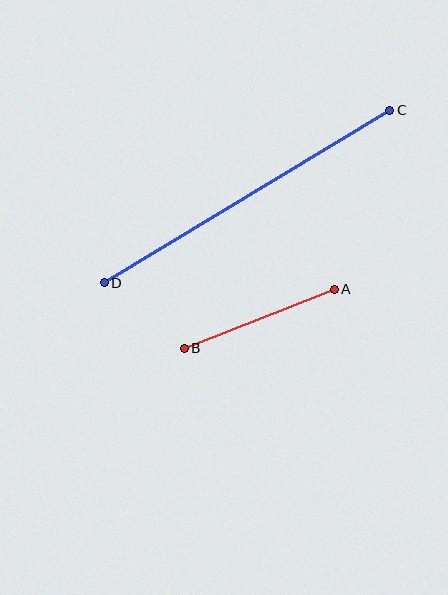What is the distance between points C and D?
The distance is approximately 333 pixels.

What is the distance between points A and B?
The distance is approximately 161 pixels.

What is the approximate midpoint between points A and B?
The midpoint is at approximately (259, 319) pixels.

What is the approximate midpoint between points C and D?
The midpoint is at approximately (247, 196) pixels.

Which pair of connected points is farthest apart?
Points C and D are farthest apart.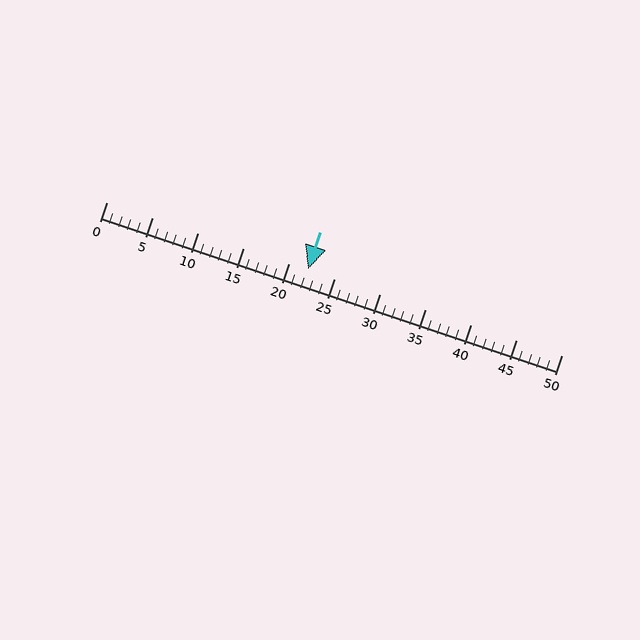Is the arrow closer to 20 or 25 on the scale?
The arrow is closer to 20.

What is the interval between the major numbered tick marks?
The major tick marks are spaced 5 units apart.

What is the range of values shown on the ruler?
The ruler shows values from 0 to 50.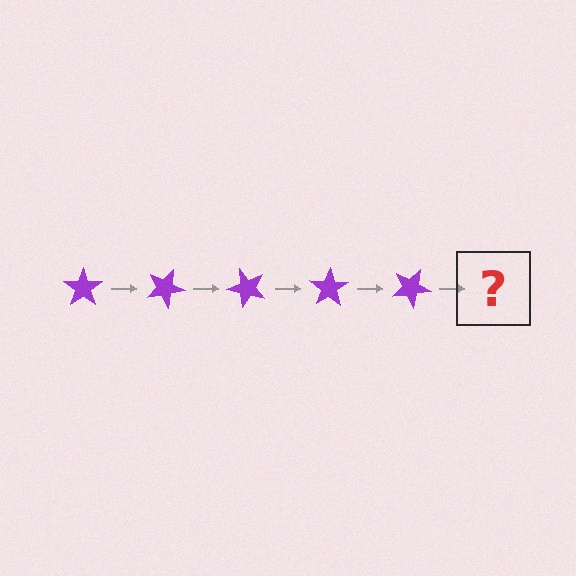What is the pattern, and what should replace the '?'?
The pattern is that the star rotates 25 degrees each step. The '?' should be a purple star rotated 125 degrees.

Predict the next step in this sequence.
The next step is a purple star rotated 125 degrees.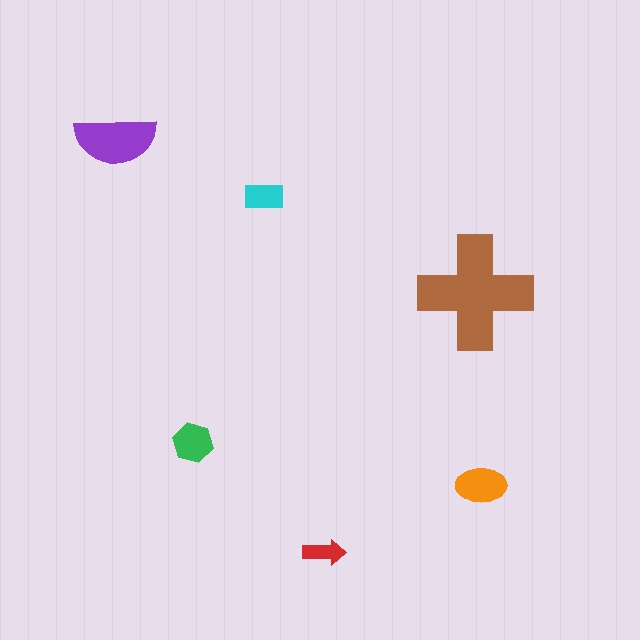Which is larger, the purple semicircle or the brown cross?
The brown cross.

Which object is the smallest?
The red arrow.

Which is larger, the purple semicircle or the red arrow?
The purple semicircle.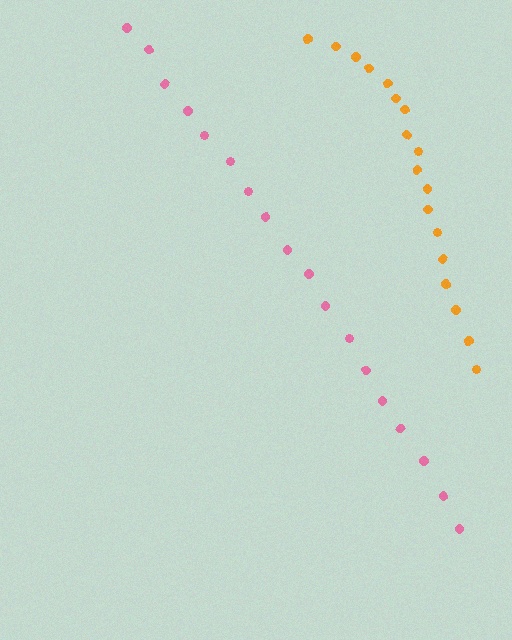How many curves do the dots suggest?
There are 2 distinct paths.